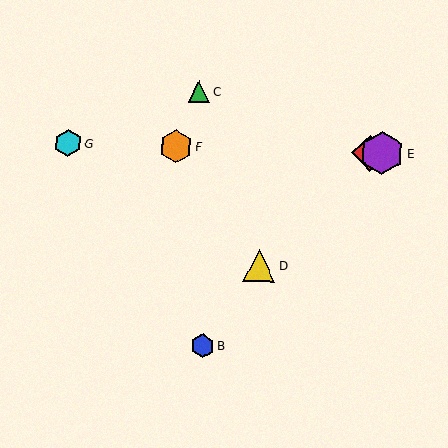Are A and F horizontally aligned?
Yes, both are at y≈153.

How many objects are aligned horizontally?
4 objects (A, E, F, G) are aligned horizontally.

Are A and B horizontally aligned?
No, A is at y≈153 and B is at y≈346.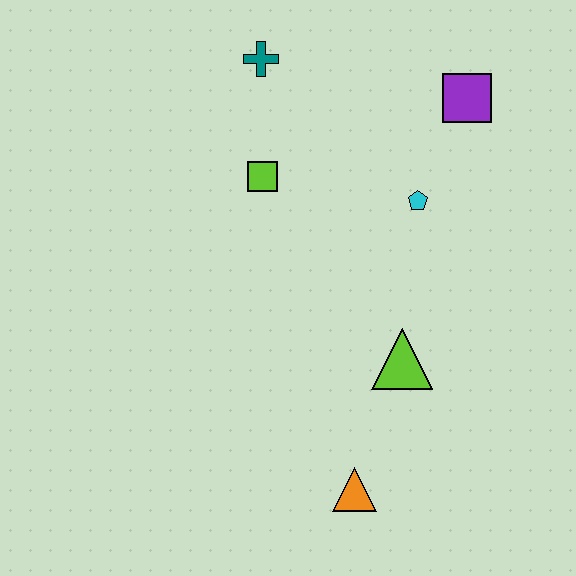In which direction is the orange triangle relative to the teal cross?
The orange triangle is below the teal cross.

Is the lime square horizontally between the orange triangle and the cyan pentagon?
No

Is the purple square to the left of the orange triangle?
No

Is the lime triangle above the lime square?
No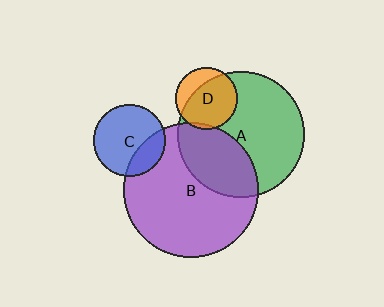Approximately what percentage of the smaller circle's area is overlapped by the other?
Approximately 25%.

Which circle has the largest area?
Circle B (purple).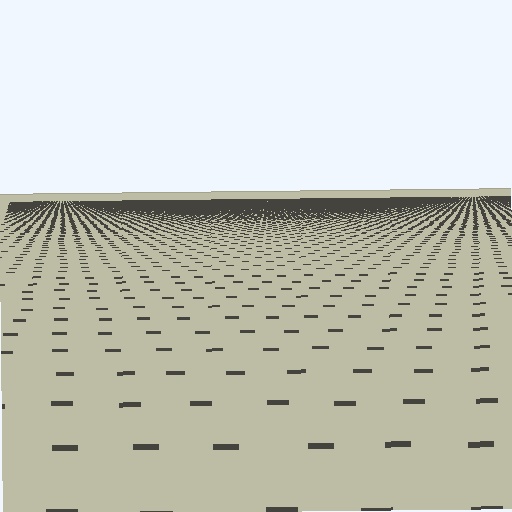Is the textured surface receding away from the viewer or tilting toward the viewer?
The surface is receding away from the viewer. Texture elements get smaller and denser toward the top.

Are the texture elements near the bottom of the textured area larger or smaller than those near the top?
Larger. Near the bottom, elements are closer to the viewer and appear at a bigger on-screen size.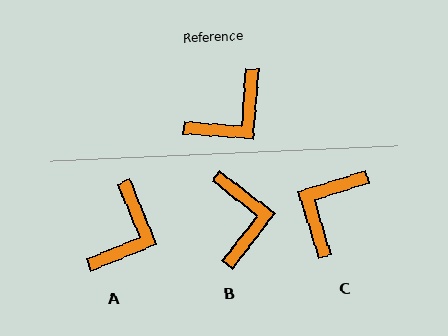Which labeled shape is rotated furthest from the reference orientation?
C, about 159 degrees away.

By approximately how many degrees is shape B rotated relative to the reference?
Approximately 56 degrees counter-clockwise.